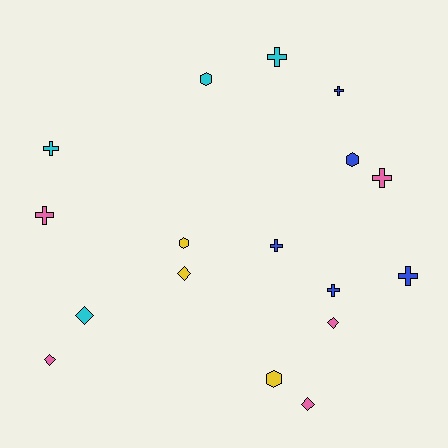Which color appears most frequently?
Pink, with 5 objects.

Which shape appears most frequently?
Cross, with 8 objects.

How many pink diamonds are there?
There are 3 pink diamonds.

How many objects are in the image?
There are 17 objects.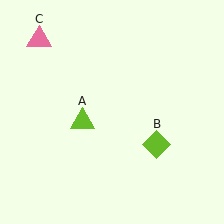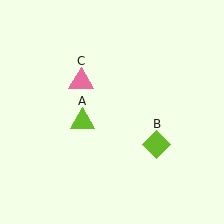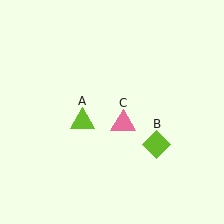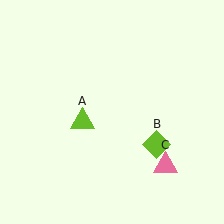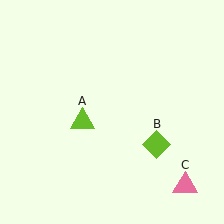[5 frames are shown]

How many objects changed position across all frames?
1 object changed position: pink triangle (object C).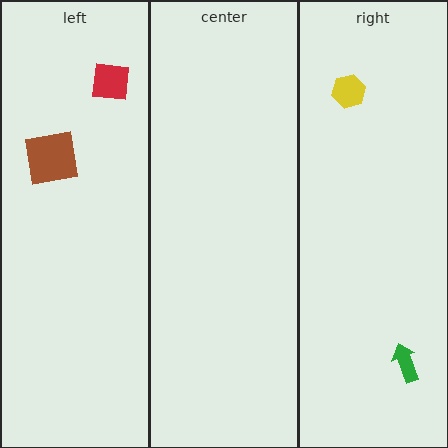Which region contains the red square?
The left region.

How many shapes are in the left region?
2.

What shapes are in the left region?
The red square, the brown square.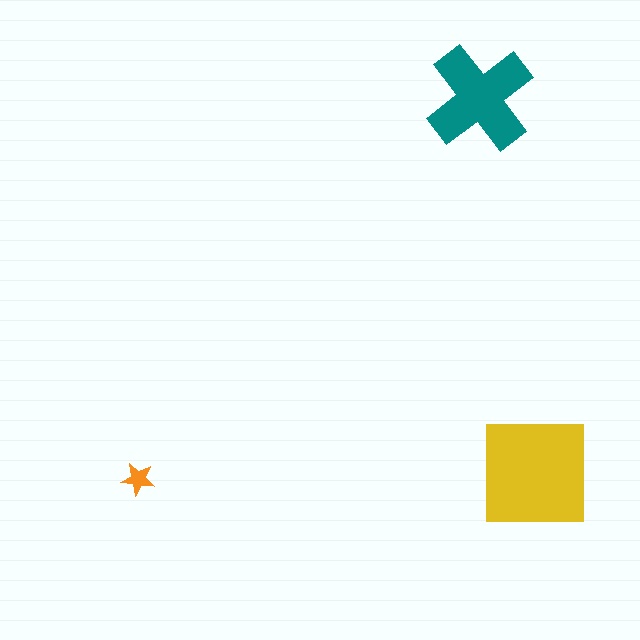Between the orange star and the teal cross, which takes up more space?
The teal cross.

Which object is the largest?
The yellow square.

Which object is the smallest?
The orange star.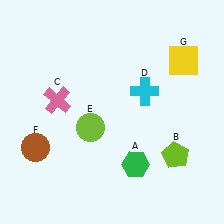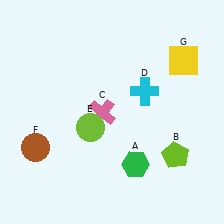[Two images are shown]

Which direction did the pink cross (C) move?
The pink cross (C) moved right.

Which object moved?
The pink cross (C) moved right.